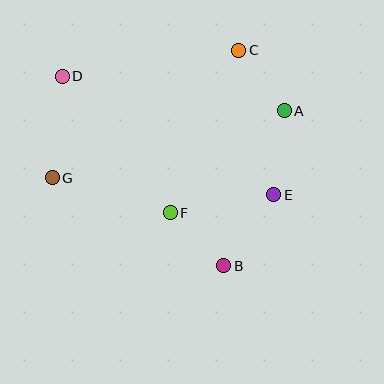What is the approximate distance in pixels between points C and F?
The distance between C and F is approximately 177 pixels.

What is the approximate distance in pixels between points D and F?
The distance between D and F is approximately 174 pixels.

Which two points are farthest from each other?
Points B and D are farthest from each other.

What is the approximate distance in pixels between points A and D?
The distance between A and D is approximately 225 pixels.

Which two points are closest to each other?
Points B and F are closest to each other.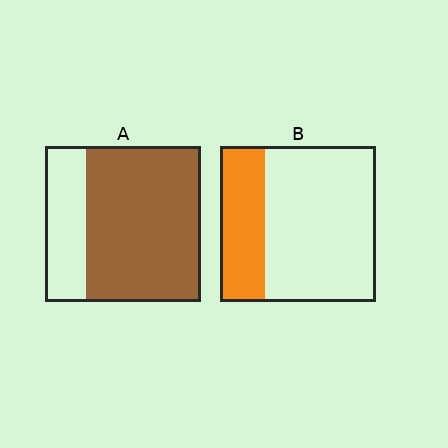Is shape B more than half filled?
No.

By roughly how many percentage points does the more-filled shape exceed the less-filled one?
By roughly 45 percentage points (A over B).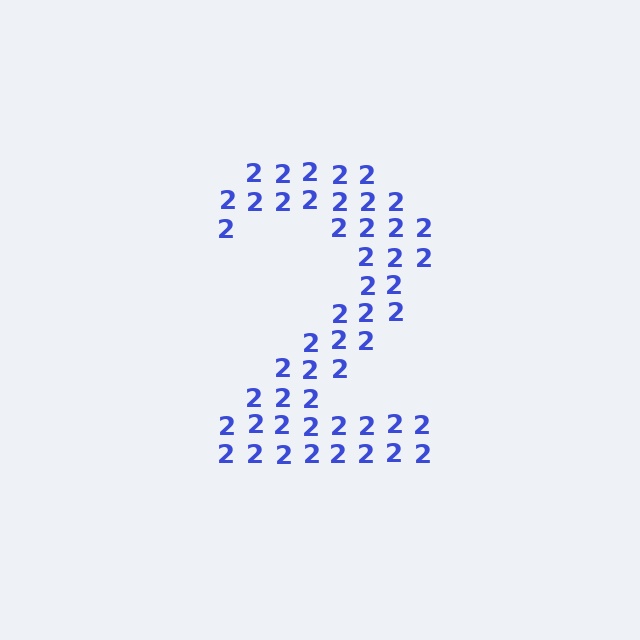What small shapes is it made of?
It is made of small digit 2's.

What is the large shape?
The large shape is the digit 2.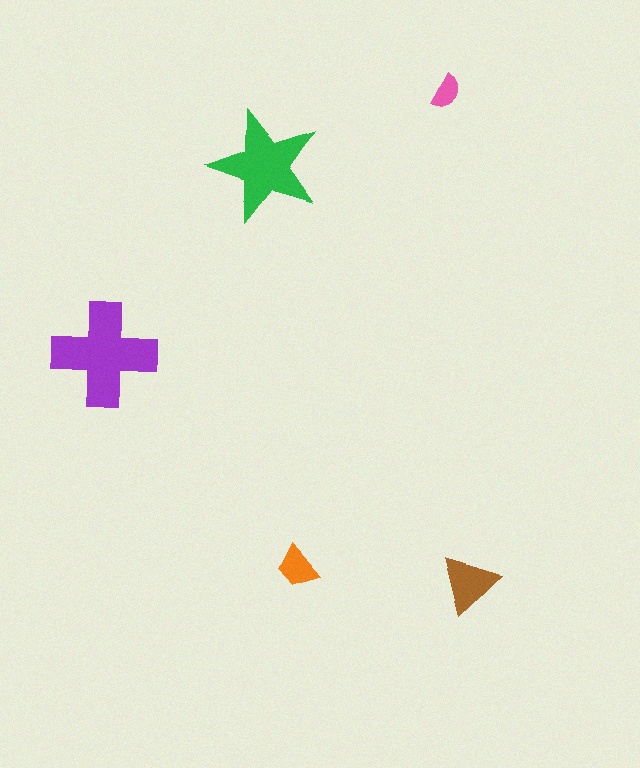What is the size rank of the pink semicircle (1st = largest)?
5th.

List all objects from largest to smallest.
The purple cross, the green star, the brown triangle, the orange trapezoid, the pink semicircle.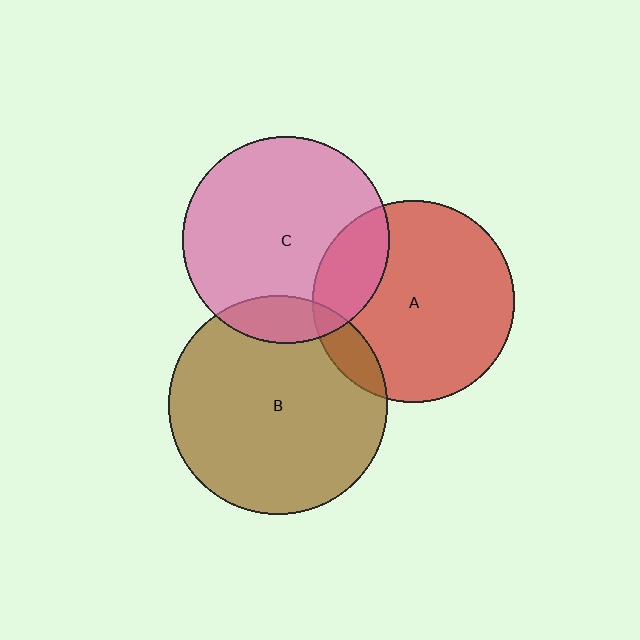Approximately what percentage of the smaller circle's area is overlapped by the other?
Approximately 10%.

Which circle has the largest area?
Circle B (brown).